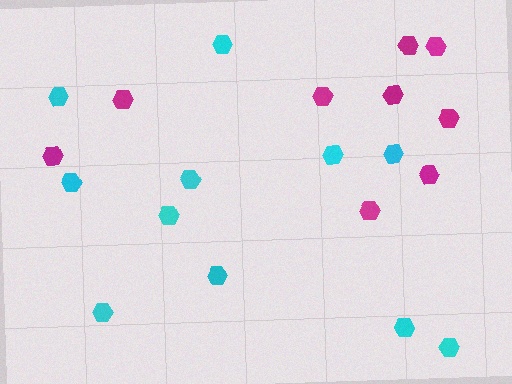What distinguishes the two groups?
There are 2 groups: one group of cyan hexagons (11) and one group of magenta hexagons (9).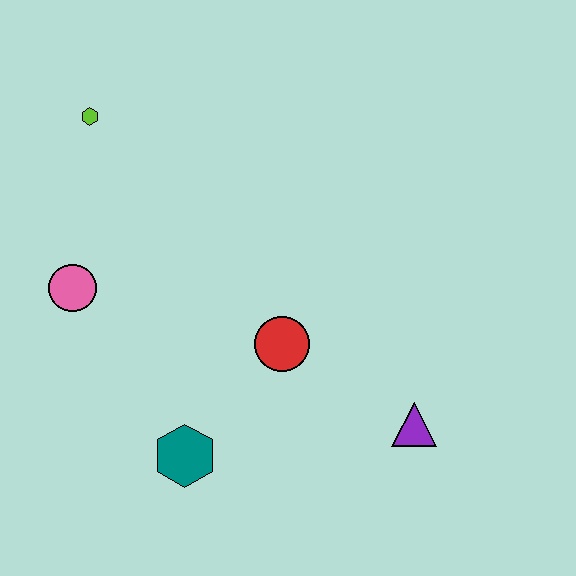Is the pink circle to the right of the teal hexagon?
No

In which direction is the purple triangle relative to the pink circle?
The purple triangle is to the right of the pink circle.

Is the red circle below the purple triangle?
No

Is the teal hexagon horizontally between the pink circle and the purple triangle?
Yes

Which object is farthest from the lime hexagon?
The purple triangle is farthest from the lime hexagon.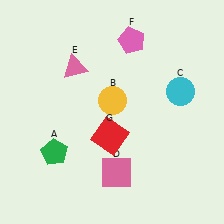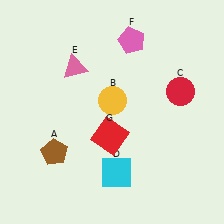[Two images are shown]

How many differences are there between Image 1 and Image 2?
There are 3 differences between the two images.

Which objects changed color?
A changed from green to brown. C changed from cyan to red. D changed from pink to cyan.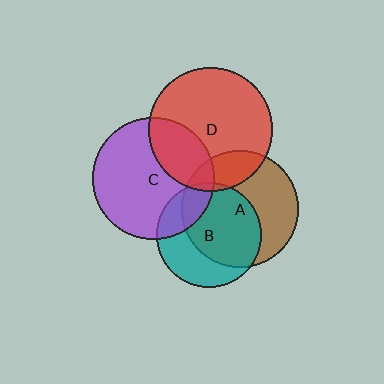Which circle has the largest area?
Circle D (red).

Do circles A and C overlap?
Yes.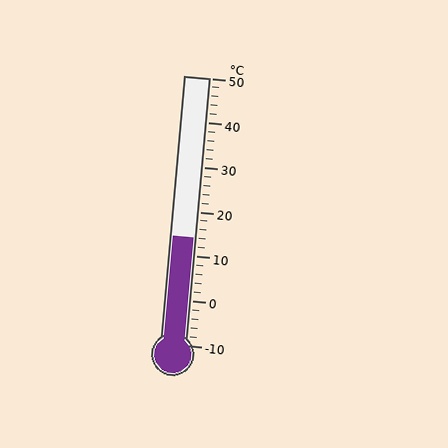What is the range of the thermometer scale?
The thermometer scale ranges from -10°C to 50°C.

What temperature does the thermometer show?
The thermometer shows approximately 14°C.